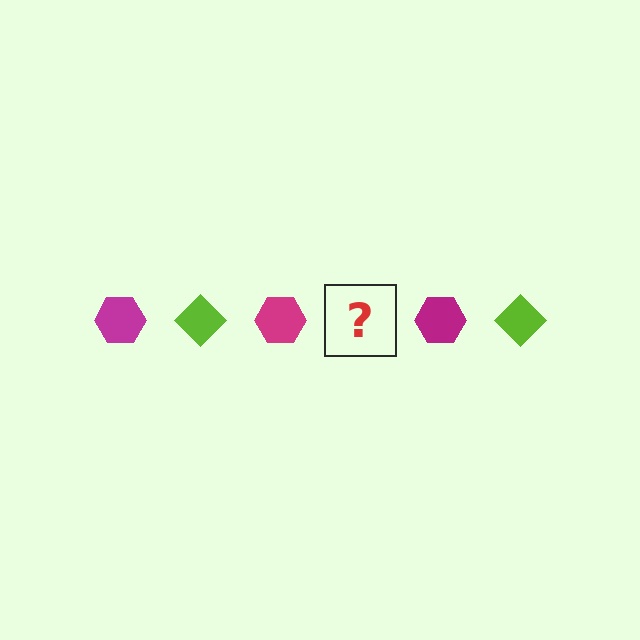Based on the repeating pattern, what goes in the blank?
The blank should be a lime diamond.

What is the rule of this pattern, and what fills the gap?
The rule is that the pattern alternates between magenta hexagon and lime diamond. The gap should be filled with a lime diamond.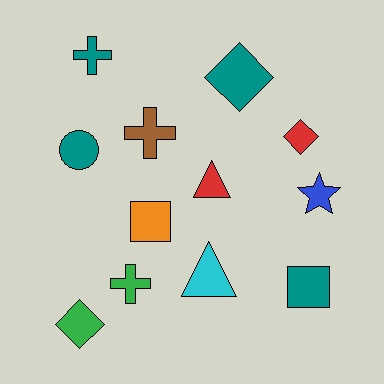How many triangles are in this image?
There are 2 triangles.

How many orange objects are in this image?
There is 1 orange object.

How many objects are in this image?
There are 12 objects.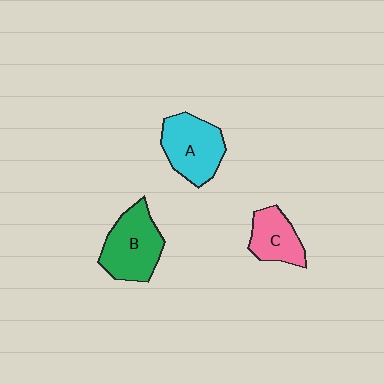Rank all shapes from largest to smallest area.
From largest to smallest: B (green), A (cyan), C (pink).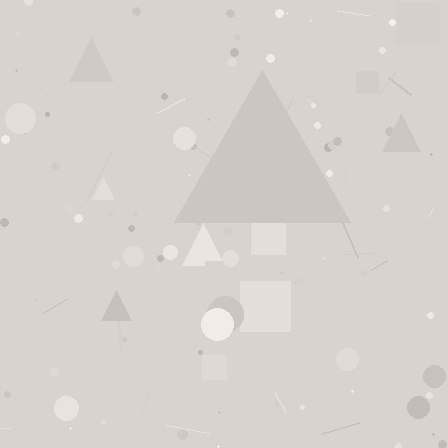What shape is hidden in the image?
A triangle is hidden in the image.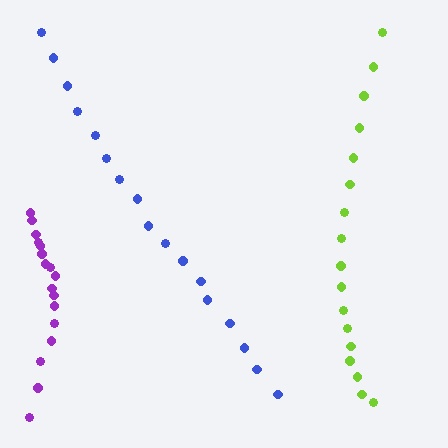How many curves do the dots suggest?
There are 3 distinct paths.